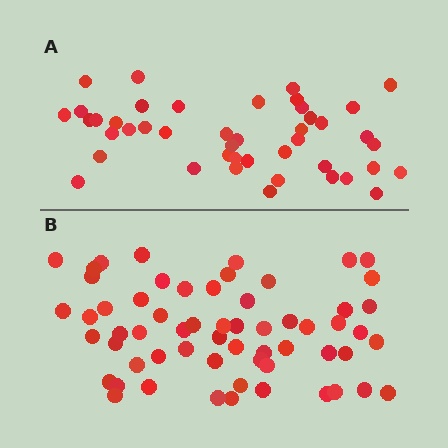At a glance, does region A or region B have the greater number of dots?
Region B (the bottom region) has more dots.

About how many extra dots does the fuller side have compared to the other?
Region B has approximately 15 more dots than region A.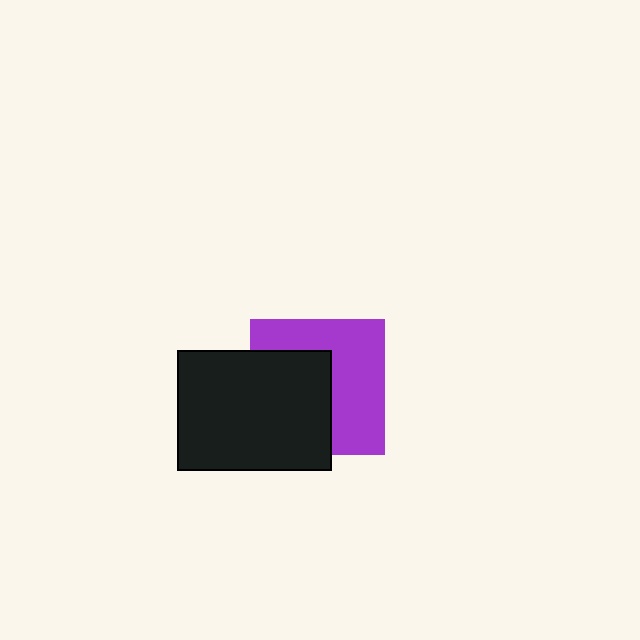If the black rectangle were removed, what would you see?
You would see the complete purple square.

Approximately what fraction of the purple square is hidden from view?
Roughly 47% of the purple square is hidden behind the black rectangle.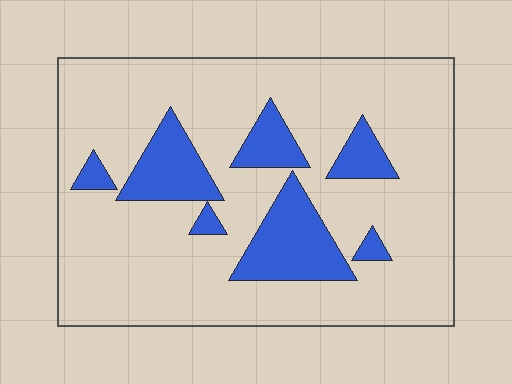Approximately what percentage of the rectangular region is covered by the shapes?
Approximately 20%.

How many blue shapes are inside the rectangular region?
7.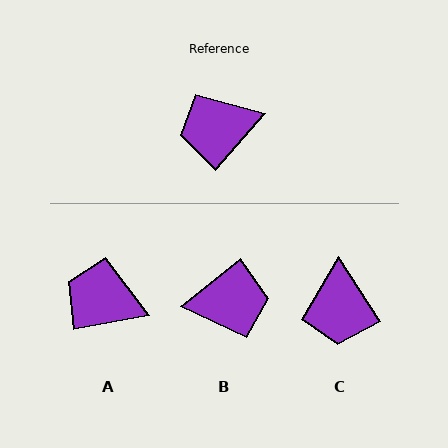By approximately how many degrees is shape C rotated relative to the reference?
Approximately 74 degrees counter-clockwise.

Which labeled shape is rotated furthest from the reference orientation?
B, about 170 degrees away.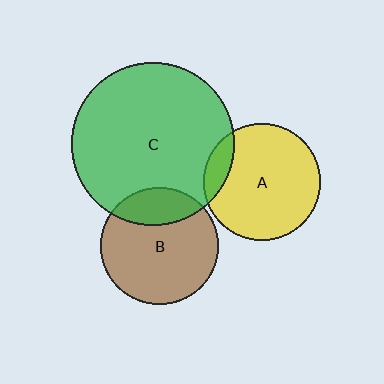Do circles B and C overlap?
Yes.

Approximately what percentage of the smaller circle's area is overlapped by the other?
Approximately 20%.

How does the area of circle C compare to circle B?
Approximately 1.9 times.